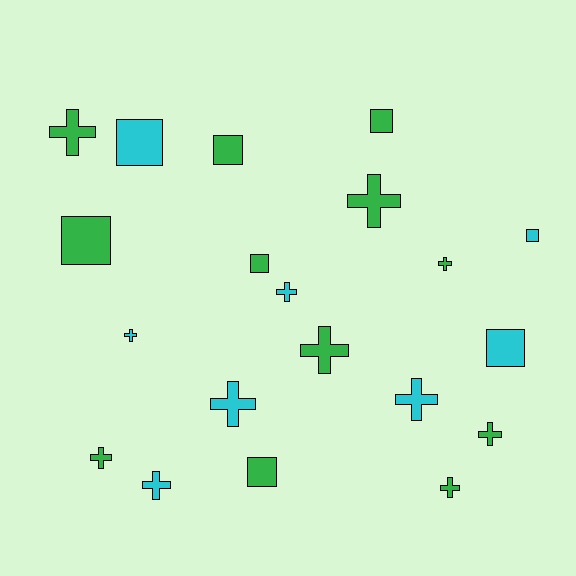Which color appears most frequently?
Green, with 12 objects.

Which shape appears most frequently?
Cross, with 12 objects.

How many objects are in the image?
There are 20 objects.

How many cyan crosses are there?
There are 5 cyan crosses.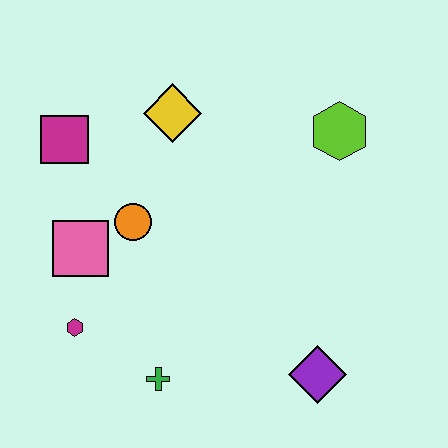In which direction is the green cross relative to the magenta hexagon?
The green cross is to the right of the magenta hexagon.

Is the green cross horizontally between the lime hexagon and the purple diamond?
No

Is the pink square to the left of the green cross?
Yes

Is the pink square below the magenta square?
Yes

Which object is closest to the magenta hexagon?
The pink square is closest to the magenta hexagon.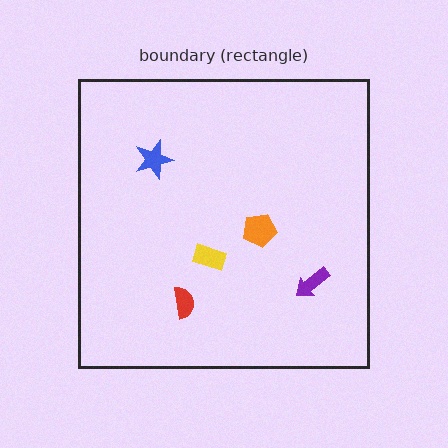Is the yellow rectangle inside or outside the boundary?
Inside.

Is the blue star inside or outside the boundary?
Inside.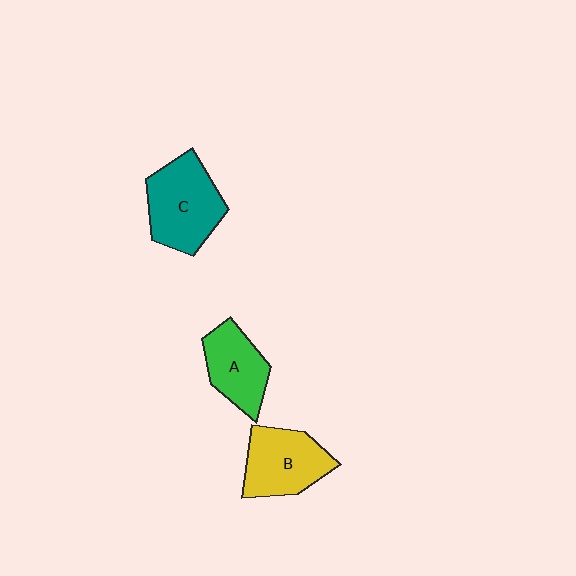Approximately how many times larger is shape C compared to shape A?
Approximately 1.4 times.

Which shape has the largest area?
Shape C (teal).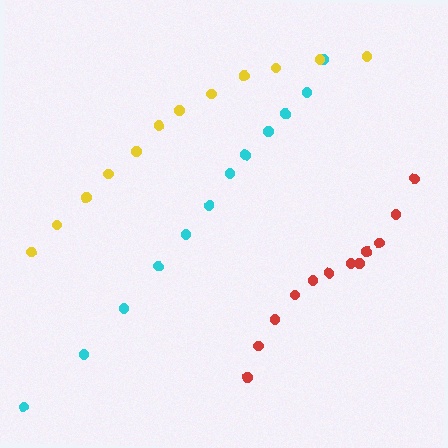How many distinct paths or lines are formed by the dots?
There are 3 distinct paths.